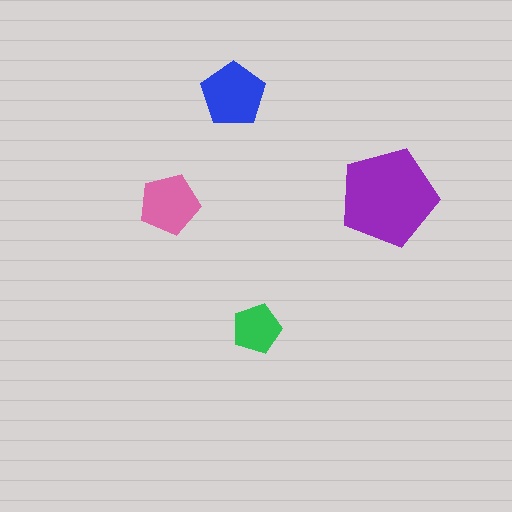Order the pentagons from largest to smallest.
the purple one, the blue one, the pink one, the green one.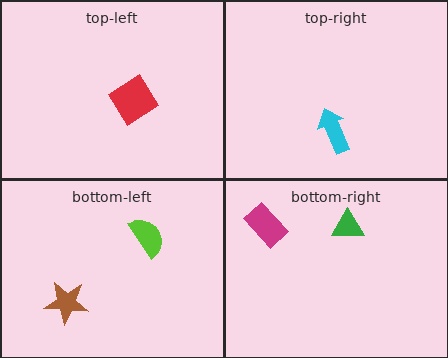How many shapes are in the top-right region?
1.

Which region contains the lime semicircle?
The bottom-left region.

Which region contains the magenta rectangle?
The bottom-right region.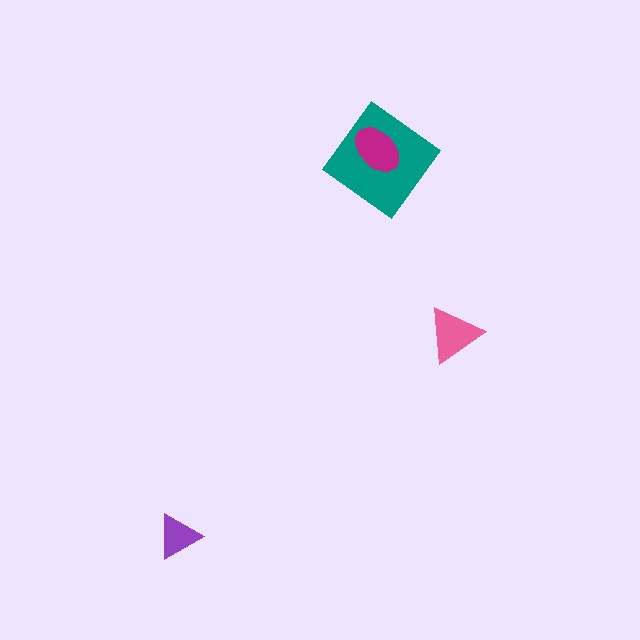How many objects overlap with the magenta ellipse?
1 object overlaps with the magenta ellipse.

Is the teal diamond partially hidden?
Yes, it is partially covered by another shape.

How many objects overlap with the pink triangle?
0 objects overlap with the pink triangle.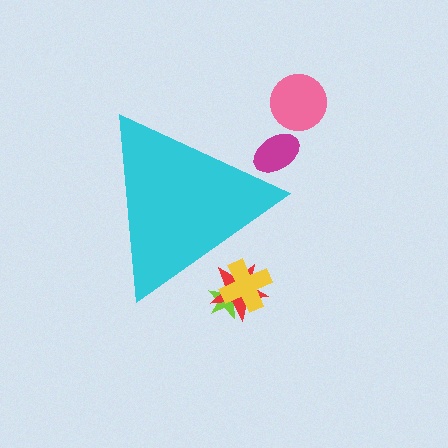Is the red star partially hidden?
Yes, the red star is partially hidden behind the cyan triangle.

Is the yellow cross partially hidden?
Yes, the yellow cross is partially hidden behind the cyan triangle.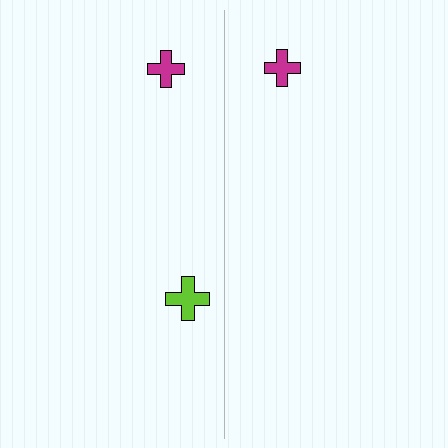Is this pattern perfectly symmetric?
No, the pattern is not perfectly symmetric. A lime cross is missing from the right side.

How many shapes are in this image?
There are 3 shapes in this image.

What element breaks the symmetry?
A lime cross is missing from the right side.